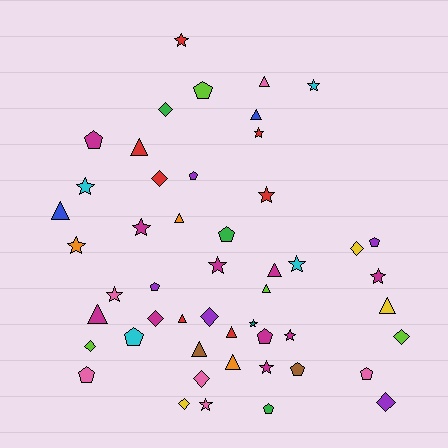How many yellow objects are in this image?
There are 3 yellow objects.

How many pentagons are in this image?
There are 12 pentagons.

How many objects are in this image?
There are 50 objects.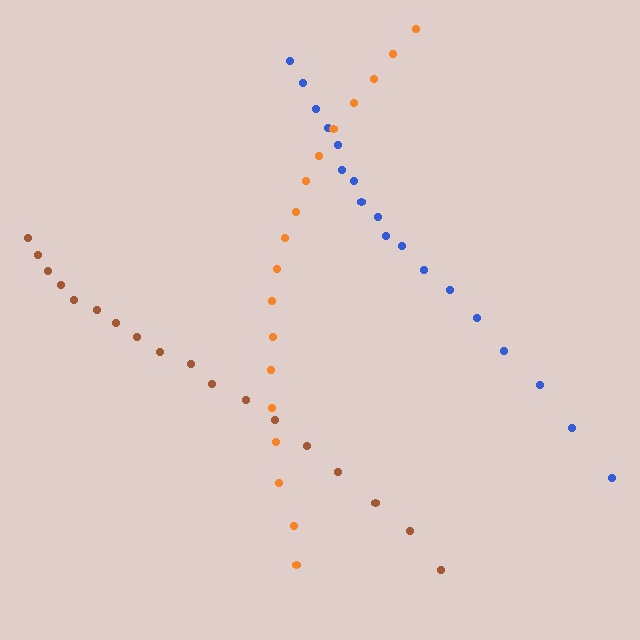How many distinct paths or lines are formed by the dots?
There are 3 distinct paths.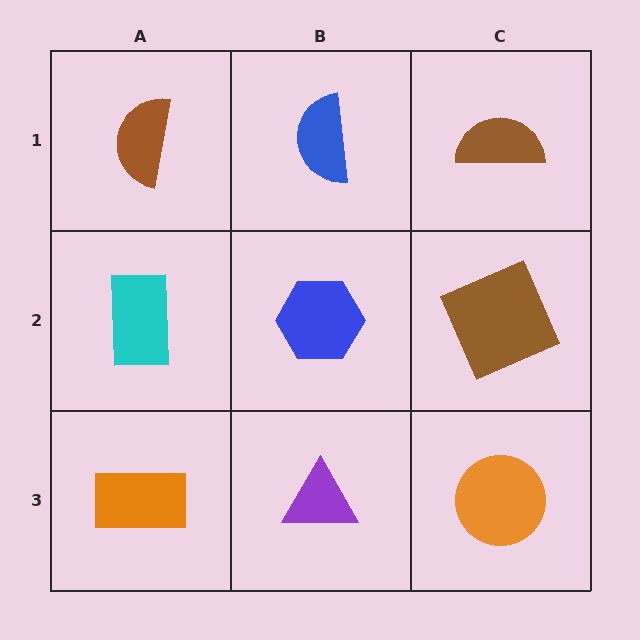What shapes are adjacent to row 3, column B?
A blue hexagon (row 2, column B), an orange rectangle (row 3, column A), an orange circle (row 3, column C).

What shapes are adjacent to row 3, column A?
A cyan rectangle (row 2, column A), a purple triangle (row 3, column B).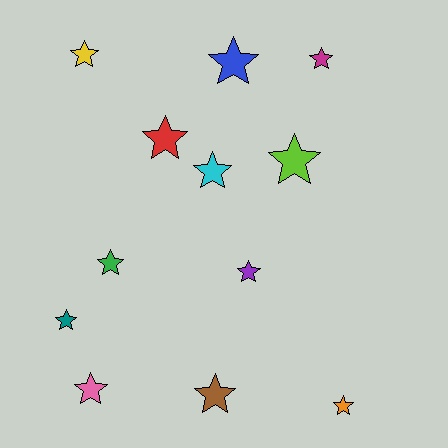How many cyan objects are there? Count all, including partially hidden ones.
There is 1 cyan object.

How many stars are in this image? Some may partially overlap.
There are 12 stars.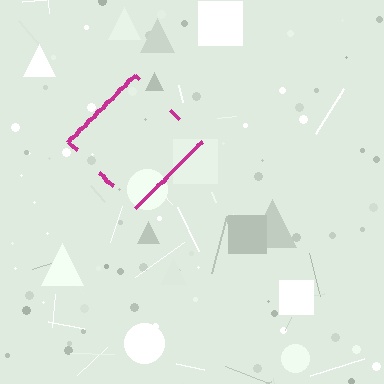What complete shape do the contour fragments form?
The contour fragments form a diamond.